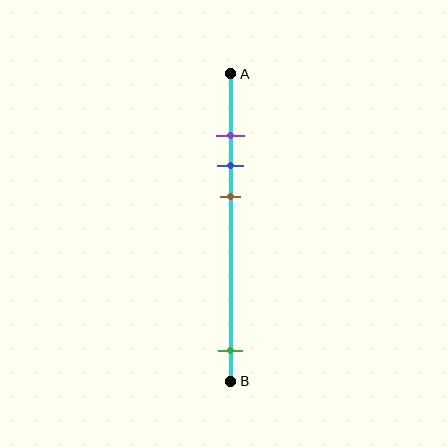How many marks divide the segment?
There are 4 marks dividing the segment.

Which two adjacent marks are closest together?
The purple and blue marks are the closest adjacent pair.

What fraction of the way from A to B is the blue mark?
The blue mark is approximately 30% (0.3) of the way from A to B.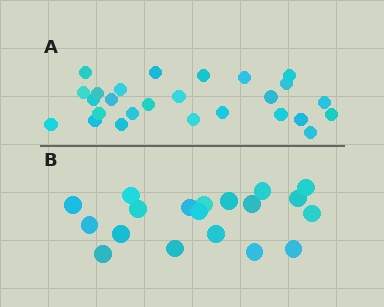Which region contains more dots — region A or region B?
Region A (the top region) has more dots.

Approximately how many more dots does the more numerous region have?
Region A has roughly 8 or so more dots than region B.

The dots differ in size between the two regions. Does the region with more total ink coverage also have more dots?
No. Region B has more total ink coverage because its dots are larger, but region A actually contains more individual dots. Total area can be misleading — the number of items is what matters here.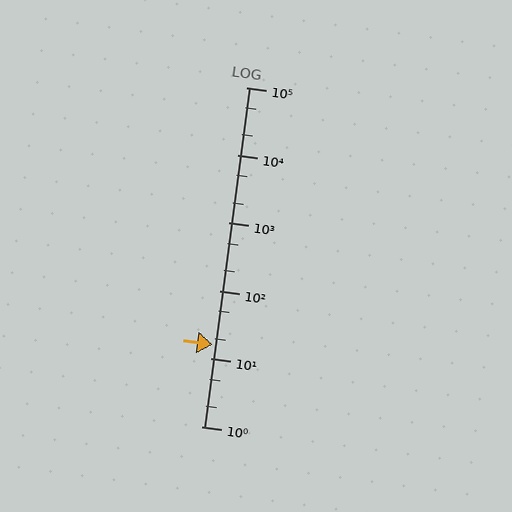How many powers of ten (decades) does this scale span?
The scale spans 5 decades, from 1 to 100000.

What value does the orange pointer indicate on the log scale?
The pointer indicates approximately 16.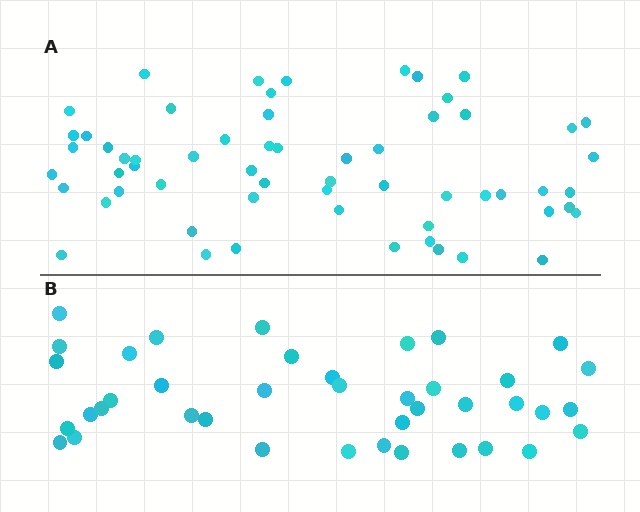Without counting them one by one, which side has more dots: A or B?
Region A (the top region) has more dots.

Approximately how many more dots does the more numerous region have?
Region A has approximately 20 more dots than region B.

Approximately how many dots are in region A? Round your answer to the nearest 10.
About 60 dots.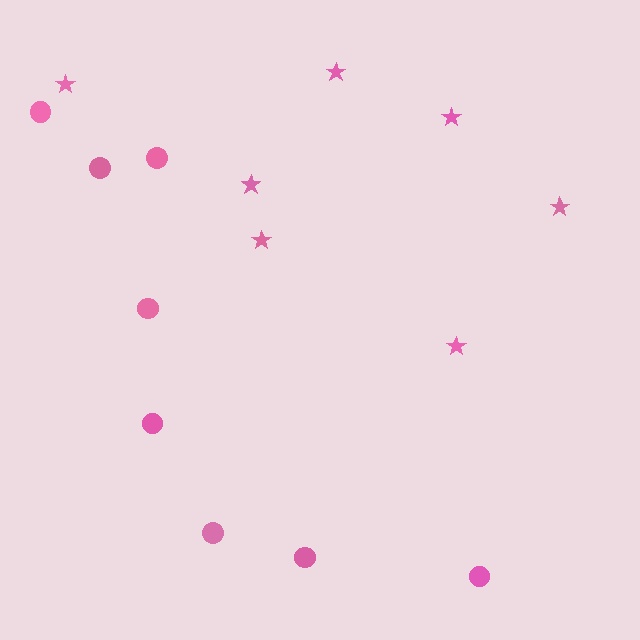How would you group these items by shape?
There are 2 groups: one group of circles (8) and one group of stars (7).